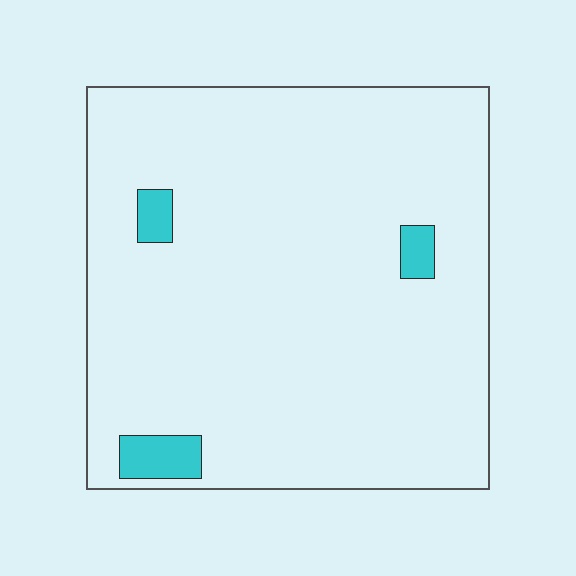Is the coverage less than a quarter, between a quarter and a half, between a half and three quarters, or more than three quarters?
Less than a quarter.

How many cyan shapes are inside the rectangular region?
3.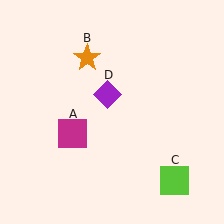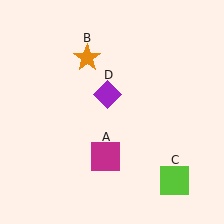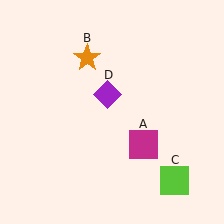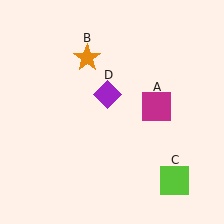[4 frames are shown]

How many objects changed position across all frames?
1 object changed position: magenta square (object A).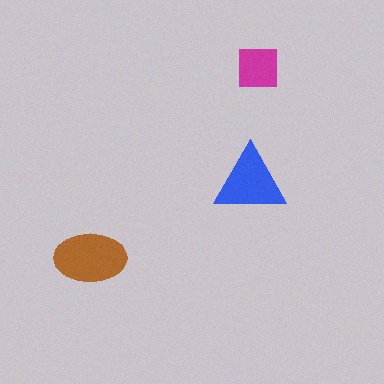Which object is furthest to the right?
The magenta square is rightmost.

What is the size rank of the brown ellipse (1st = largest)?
1st.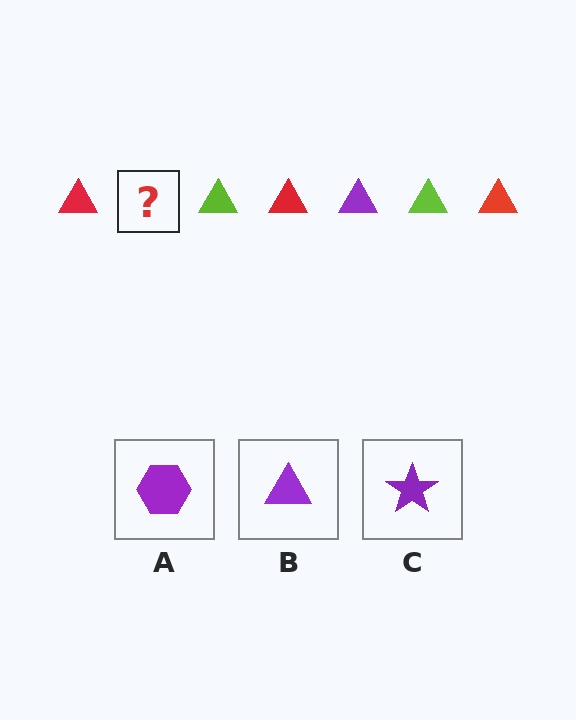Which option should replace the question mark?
Option B.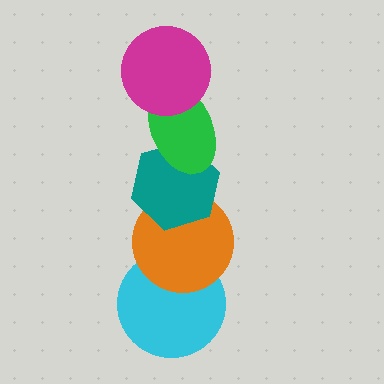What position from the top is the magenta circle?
The magenta circle is 1st from the top.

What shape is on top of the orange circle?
The teal hexagon is on top of the orange circle.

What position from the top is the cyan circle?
The cyan circle is 5th from the top.